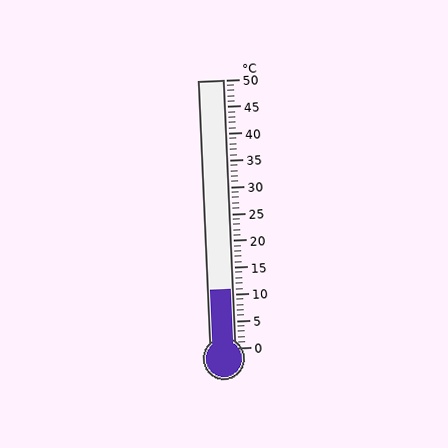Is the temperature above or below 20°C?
The temperature is below 20°C.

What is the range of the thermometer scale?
The thermometer scale ranges from 0°C to 50°C.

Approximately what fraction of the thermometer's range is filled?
The thermometer is filled to approximately 20% of its range.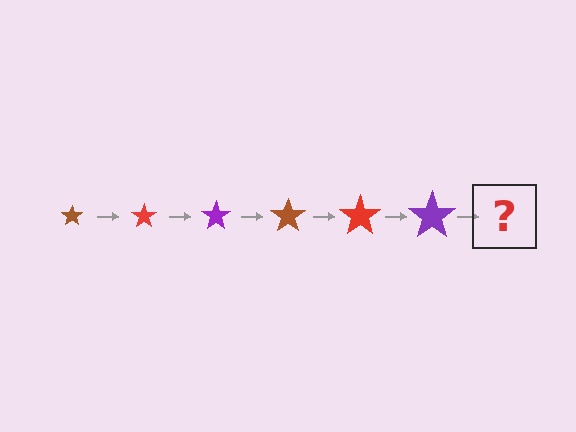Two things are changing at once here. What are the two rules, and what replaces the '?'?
The two rules are that the star grows larger each step and the color cycles through brown, red, and purple. The '?' should be a brown star, larger than the previous one.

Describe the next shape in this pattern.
It should be a brown star, larger than the previous one.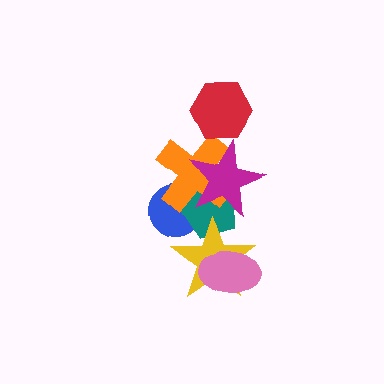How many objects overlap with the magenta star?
3 objects overlap with the magenta star.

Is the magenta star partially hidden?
No, no other shape covers it.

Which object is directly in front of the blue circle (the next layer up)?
The teal pentagon is directly in front of the blue circle.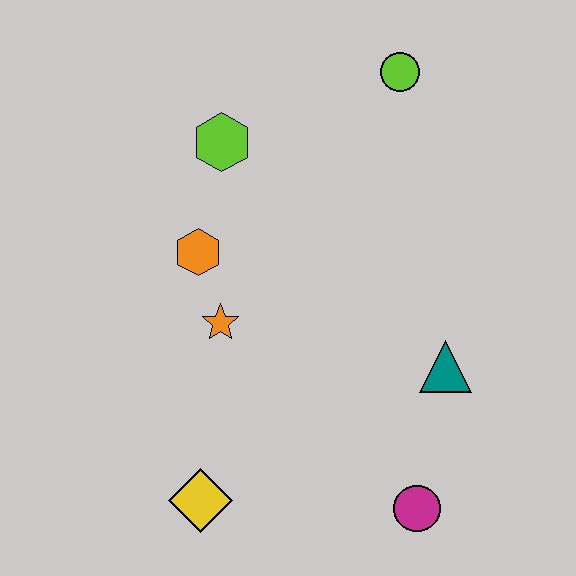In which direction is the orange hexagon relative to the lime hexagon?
The orange hexagon is below the lime hexagon.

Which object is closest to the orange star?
The orange hexagon is closest to the orange star.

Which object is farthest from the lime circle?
The yellow diamond is farthest from the lime circle.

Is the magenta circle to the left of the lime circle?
No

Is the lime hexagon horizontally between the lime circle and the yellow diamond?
Yes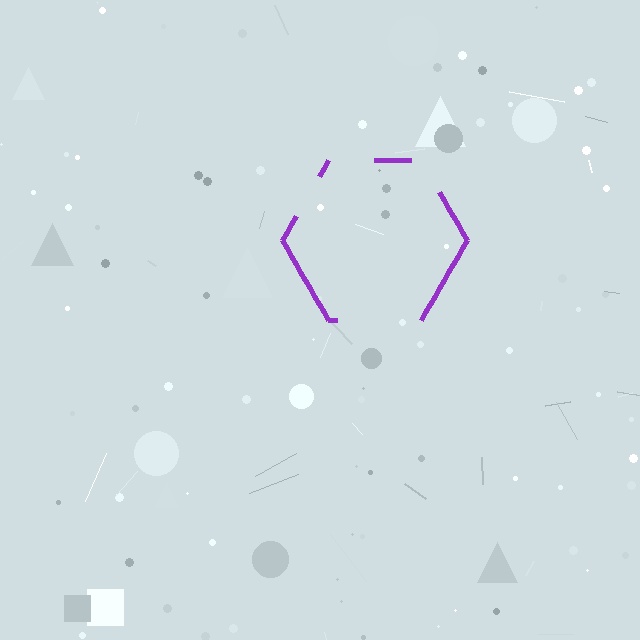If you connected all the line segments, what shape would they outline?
They would outline a hexagon.